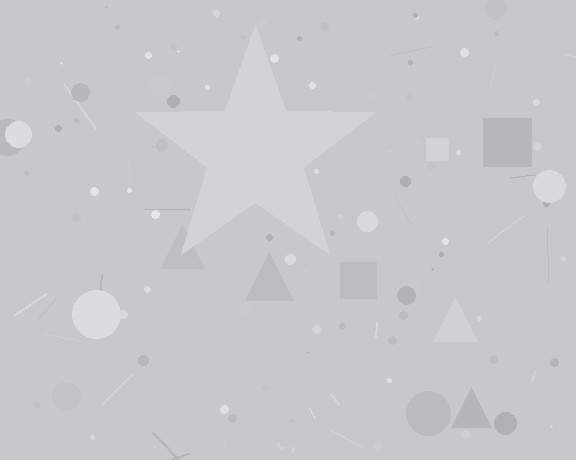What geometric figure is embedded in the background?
A star is embedded in the background.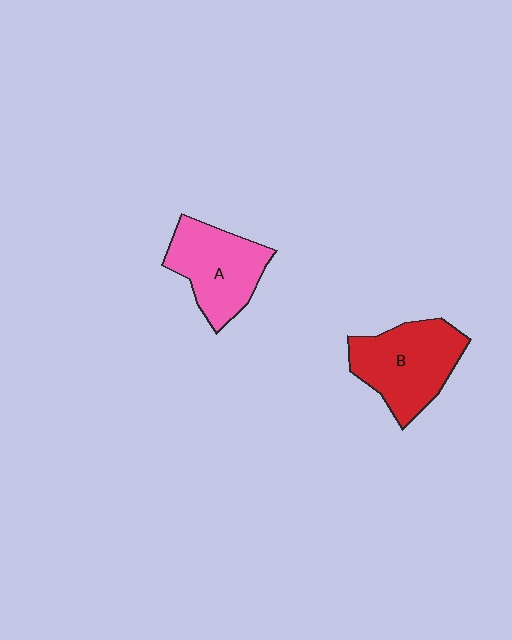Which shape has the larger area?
Shape B (red).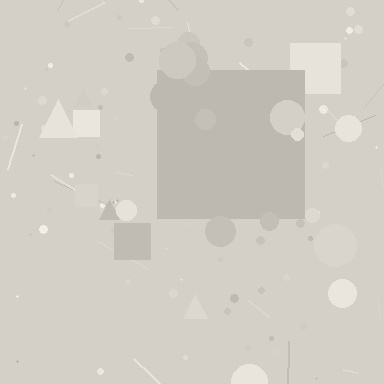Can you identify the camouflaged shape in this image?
The camouflaged shape is a square.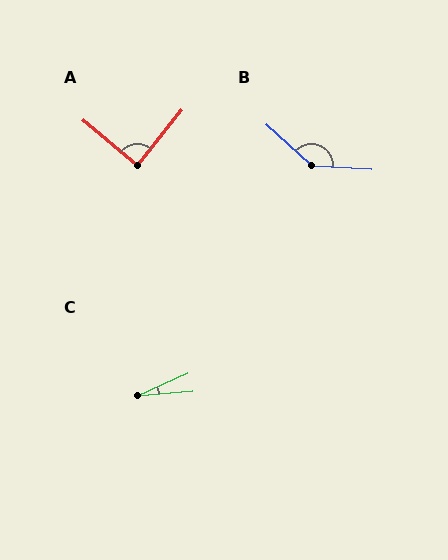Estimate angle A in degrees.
Approximately 89 degrees.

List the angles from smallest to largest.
C (19°), A (89°), B (141°).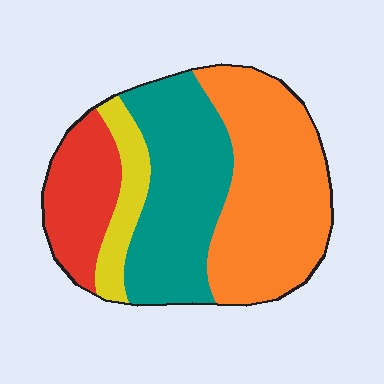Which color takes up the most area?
Orange, at roughly 40%.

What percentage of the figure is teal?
Teal covers about 35% of the figure.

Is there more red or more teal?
Teal.